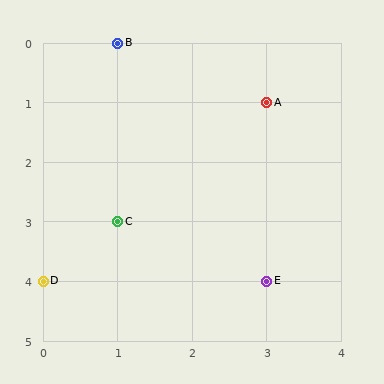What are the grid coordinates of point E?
Point E is at grid coordinates (3, 4).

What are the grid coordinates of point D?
Point D is at grid coordinates (0, 4).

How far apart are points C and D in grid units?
Points C and D are 1 column and 1 row apart (about 1.4 grid units diagonally).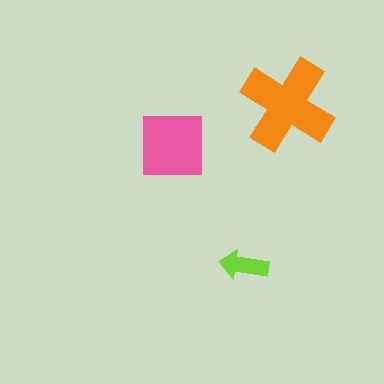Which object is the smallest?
The lime arrow.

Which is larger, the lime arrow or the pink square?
The pink square.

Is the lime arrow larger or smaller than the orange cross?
Smaller.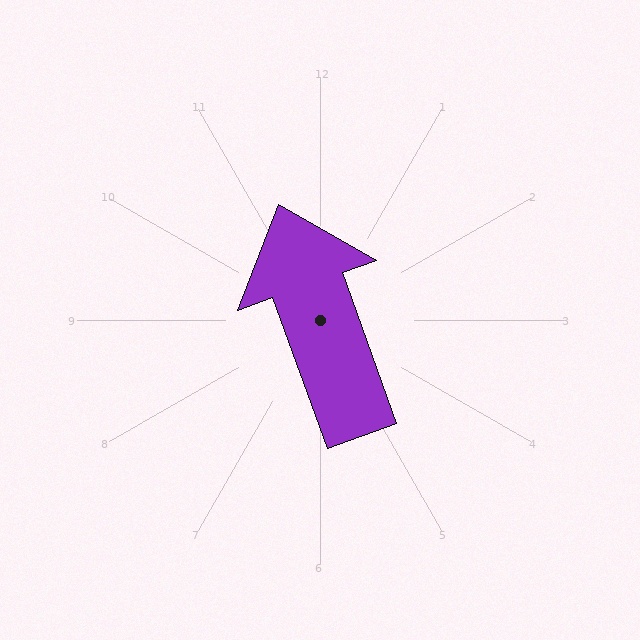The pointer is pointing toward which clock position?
Roughly 11 o'clock.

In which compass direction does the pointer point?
North.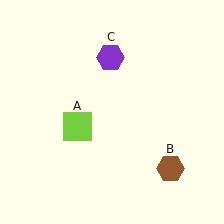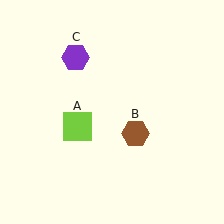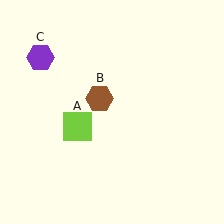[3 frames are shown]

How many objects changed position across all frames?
2 objects changed position: brown hexagon (object B), purple hexagon (object C).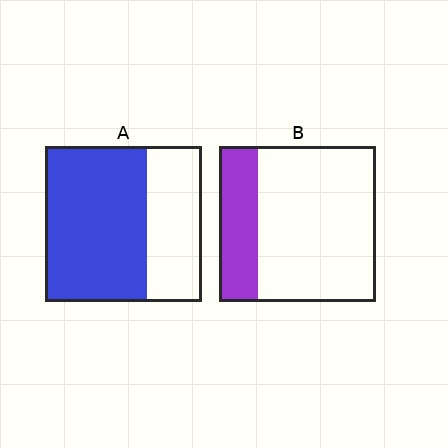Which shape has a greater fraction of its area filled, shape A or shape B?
Shape A.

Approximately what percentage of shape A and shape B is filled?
A is approximately 65% and B is approximately 25%.